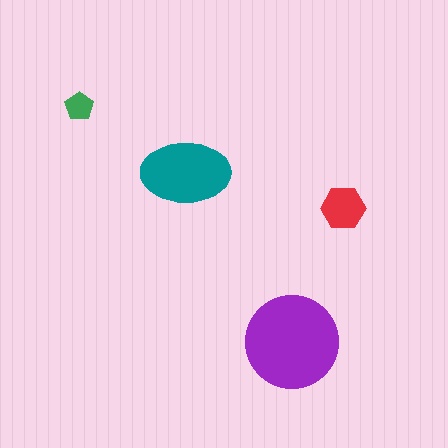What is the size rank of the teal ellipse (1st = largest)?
2nd.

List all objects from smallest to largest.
The green pentagon, the red hexagon, the teal ellipse, the purple circle.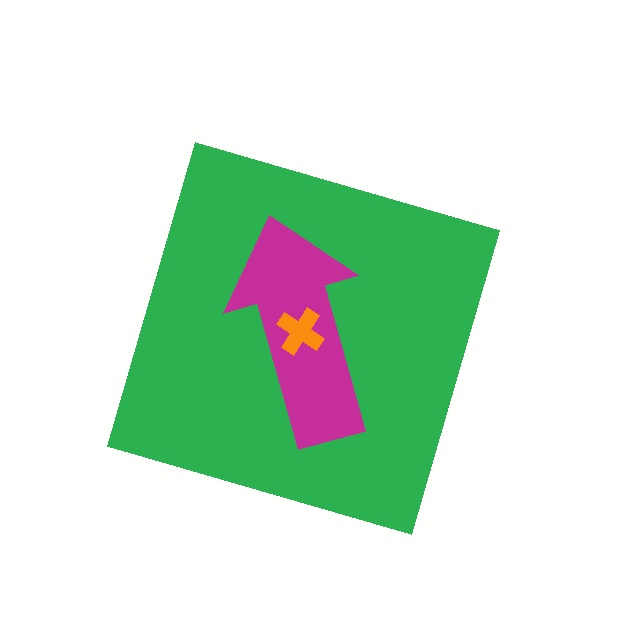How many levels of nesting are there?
3.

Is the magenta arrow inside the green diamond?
Yes.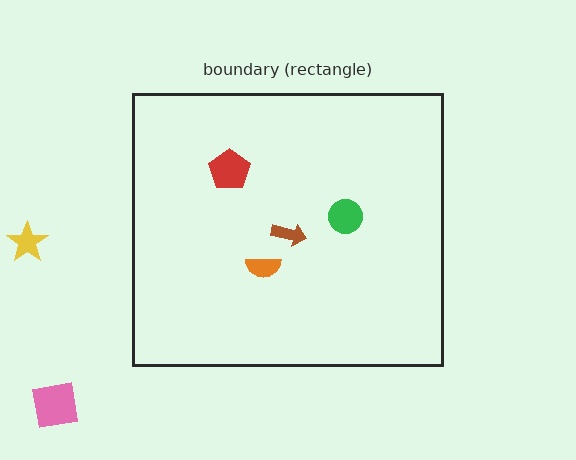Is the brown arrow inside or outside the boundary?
Inside.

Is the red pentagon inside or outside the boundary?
Inside.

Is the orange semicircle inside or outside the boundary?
Inside.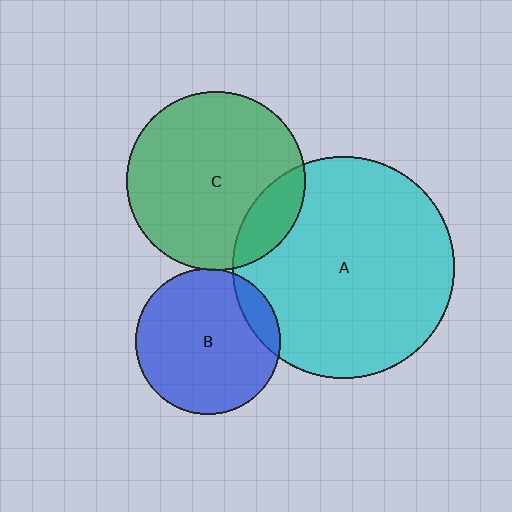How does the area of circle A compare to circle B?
Approximately 2.3 times.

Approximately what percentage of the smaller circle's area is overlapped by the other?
Approximately 5%.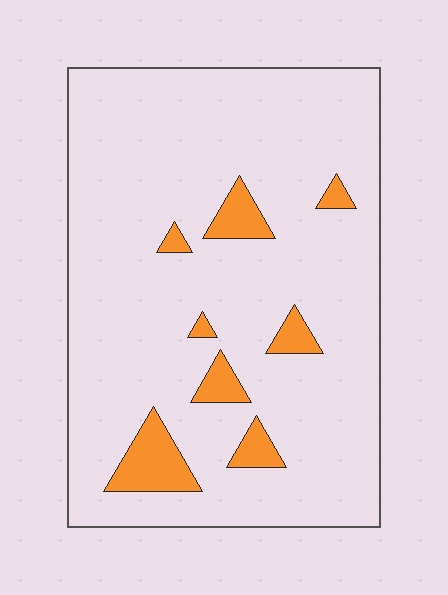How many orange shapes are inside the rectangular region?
8.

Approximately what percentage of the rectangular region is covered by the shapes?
Approximately 10%.